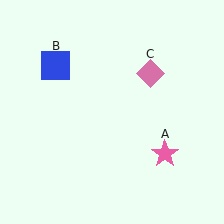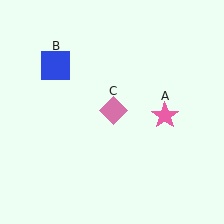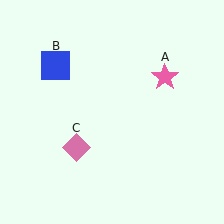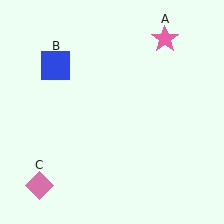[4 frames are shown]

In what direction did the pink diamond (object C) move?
The pink diamond (object C) moved down and to the left.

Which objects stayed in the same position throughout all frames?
Blue square (object B) remained stationary.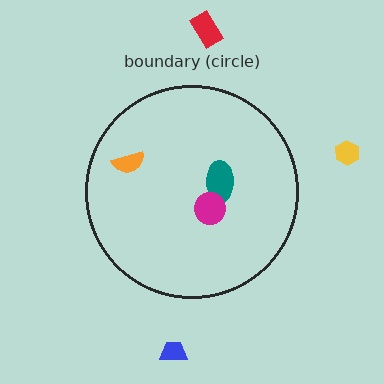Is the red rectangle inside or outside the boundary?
Outside.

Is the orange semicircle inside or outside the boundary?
Inside.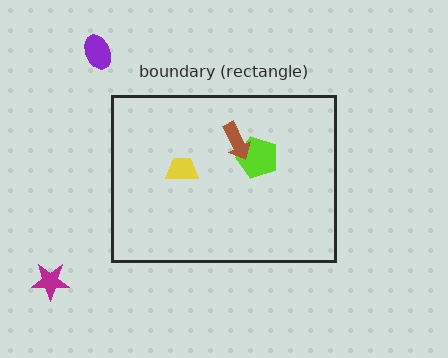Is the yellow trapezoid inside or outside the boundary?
Inside.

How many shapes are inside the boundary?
3 inside, 2 outside.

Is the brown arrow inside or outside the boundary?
Inside.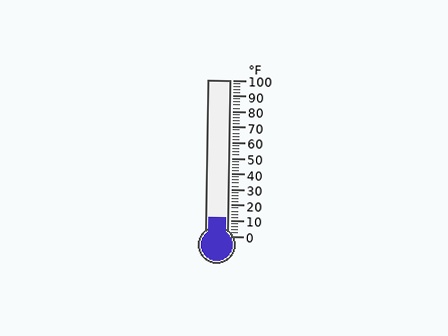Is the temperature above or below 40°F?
The temperature is below 40°F.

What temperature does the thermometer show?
The thermometer shows approximately 12°F.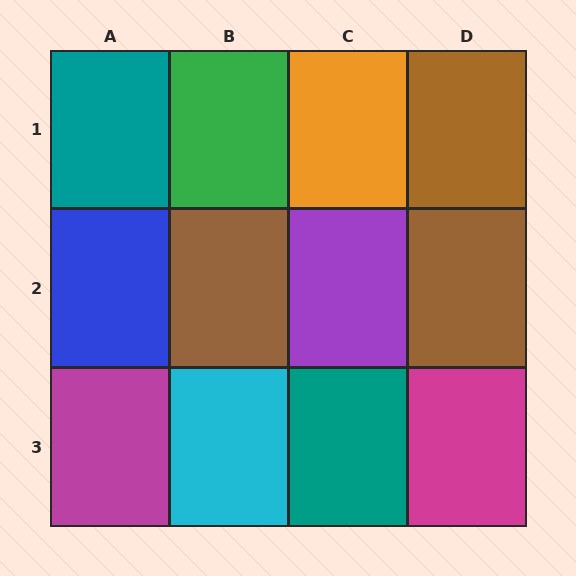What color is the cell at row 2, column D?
Brown.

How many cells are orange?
1 cell is orange.